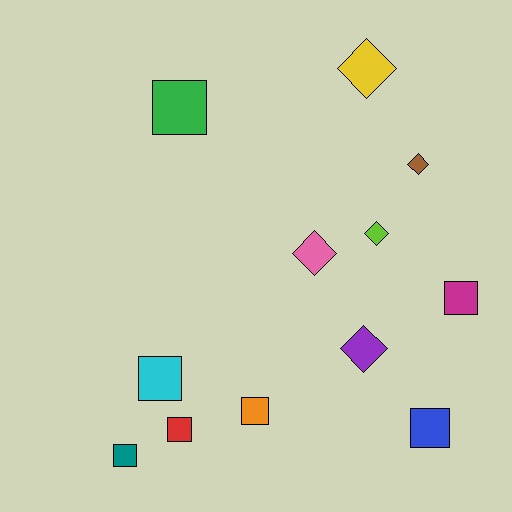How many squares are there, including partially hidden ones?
There are 7 squares.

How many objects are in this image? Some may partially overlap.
There are 12 objects.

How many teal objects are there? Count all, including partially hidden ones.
There is 1 teal object.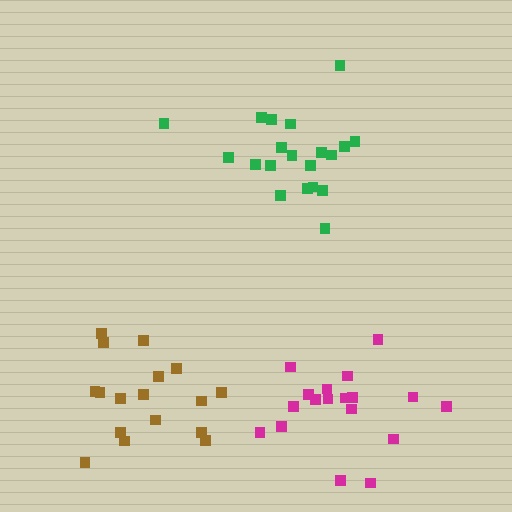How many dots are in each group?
Group 1: 17 dots, Group 2: 20 dots, Group 3: 18 dots (55 total).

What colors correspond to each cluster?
The clusters are colored: brown, green, magenta.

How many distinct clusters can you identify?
There are 3 distinct clusters.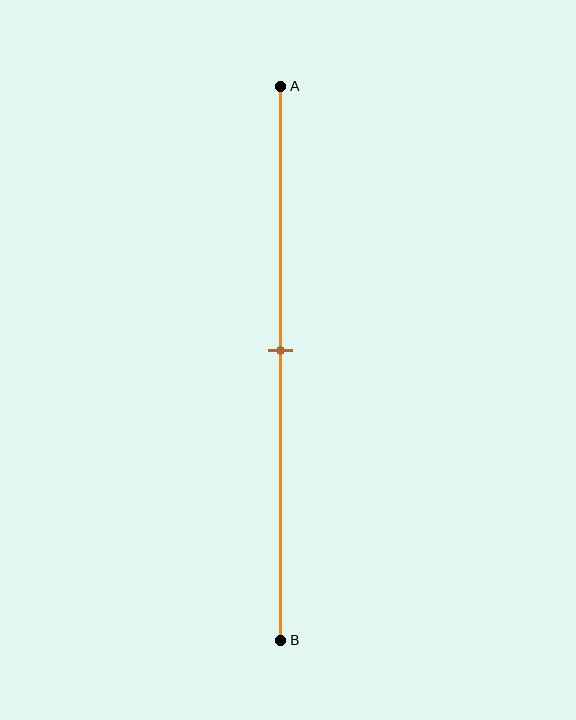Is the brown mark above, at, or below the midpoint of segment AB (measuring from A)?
The brown mark is approximately at the midpoint of segment AB.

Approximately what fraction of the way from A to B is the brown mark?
The brown mark is approximately 50% of the way from A to B.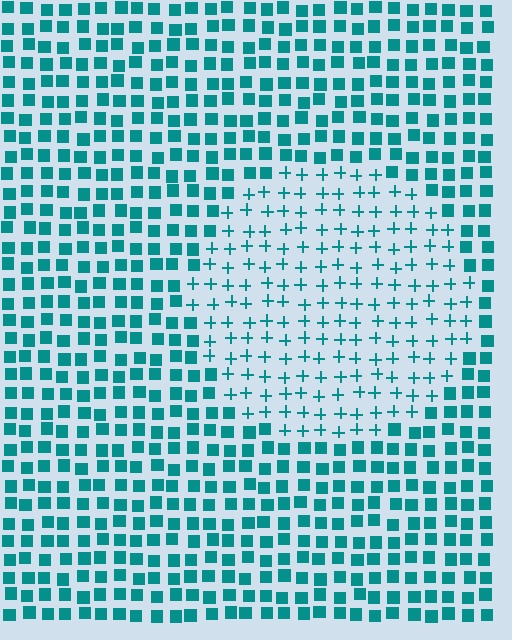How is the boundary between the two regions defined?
The boundary is defined by a change in element shape: plus signs inside vs. squares outside. All elements share the same color and spacing.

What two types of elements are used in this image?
The image uses plus signs inside the circle region and squares outside it.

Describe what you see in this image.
The image is filled with small teal elements arranged in a uniform grid. A circle-shaped region contains plus signs, while the surrounding area contains squares. The boundary is defined purely by the change in element shape.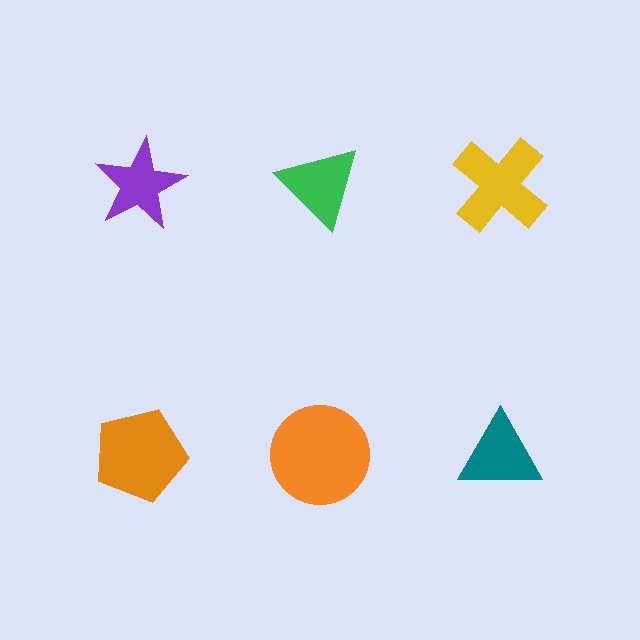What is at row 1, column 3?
A yellow cross.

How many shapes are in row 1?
3 shapes.